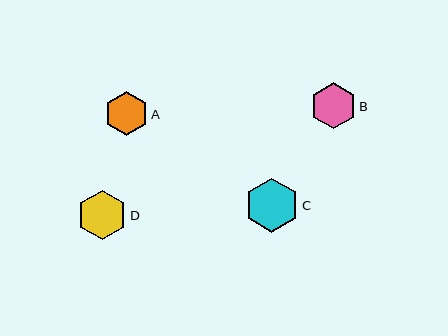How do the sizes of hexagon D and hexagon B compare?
Hexagon D and hexagon B are approximately the same size.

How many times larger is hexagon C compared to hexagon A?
Hexagon C is approximately 1.2 times the size of hexagon A.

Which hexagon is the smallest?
Hexagon A is the smallest with a size of approximately 43 pixels.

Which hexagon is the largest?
Hexagon C is the largest with a size of approximately 54 pixels.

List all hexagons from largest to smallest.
From largest to smallest: C, D, B, A.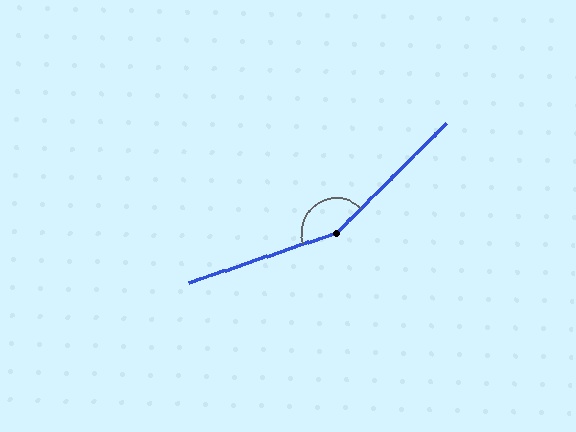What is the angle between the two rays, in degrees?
Approximately 154 degrees.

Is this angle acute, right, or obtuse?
It is obtuse.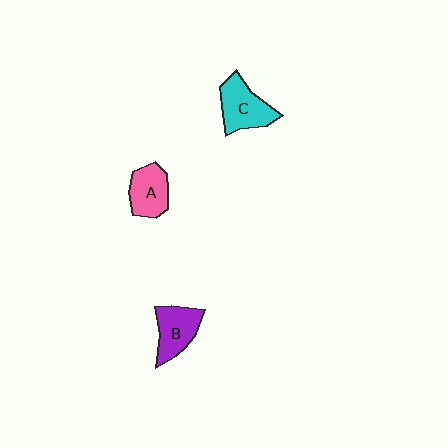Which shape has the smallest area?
Shape A (pink).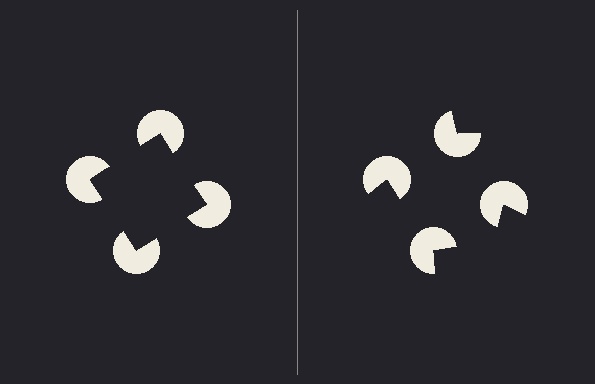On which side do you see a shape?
An illusory square appears on the left side. On the right side the wedge cuts are rotated, so no coherent shape forms.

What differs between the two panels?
The pac-man discs are positioned identically on both sides; only the wedge orientations differ. On the left they align to a square; on the right they are misaligned.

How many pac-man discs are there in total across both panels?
8 — 4 on each side.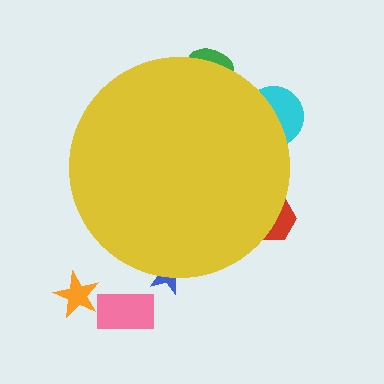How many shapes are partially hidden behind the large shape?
4 shapes are partially hidden.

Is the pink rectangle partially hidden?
No, the pink rectangle is fully visible.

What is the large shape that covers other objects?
A yellow circle.